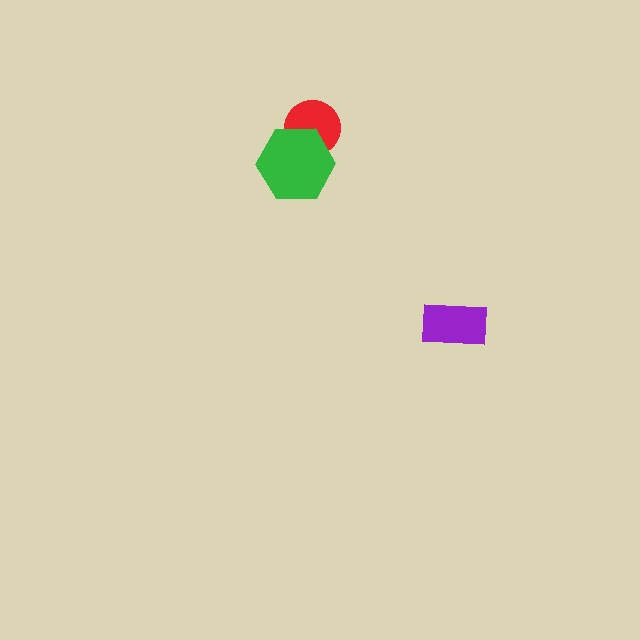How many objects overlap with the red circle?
1 object overlaps with the red circle.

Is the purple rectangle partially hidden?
No, no other shape covers it.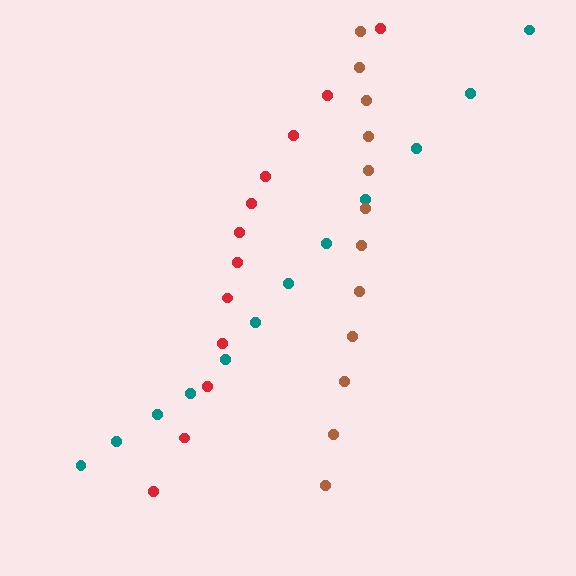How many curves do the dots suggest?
There are 3 distinct paths.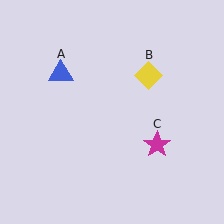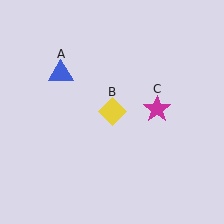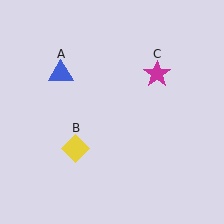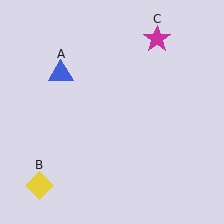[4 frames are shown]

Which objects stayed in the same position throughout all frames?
Blue triangle (object A) remained stationary.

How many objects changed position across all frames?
2 objects changed position: yellow diamond (object B), magenta star (object C).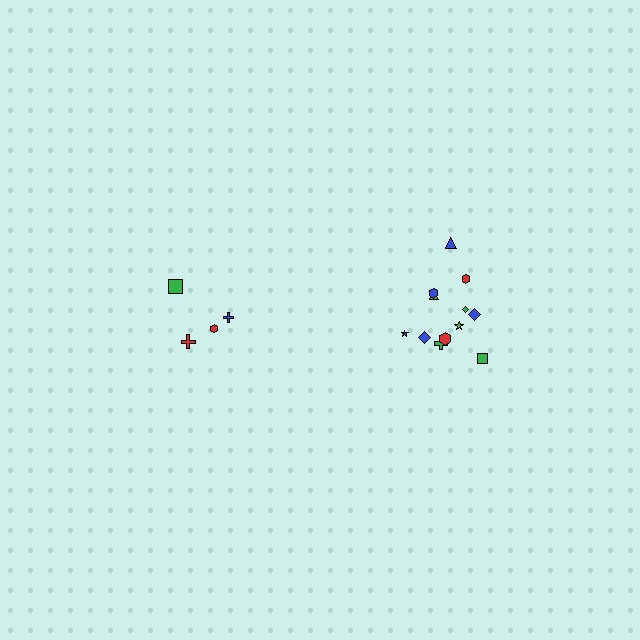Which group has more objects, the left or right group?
The right group.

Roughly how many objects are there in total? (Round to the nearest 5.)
Roughly 15 objects in total.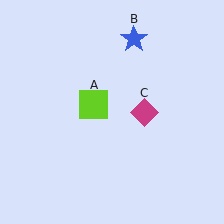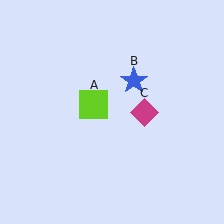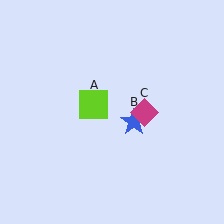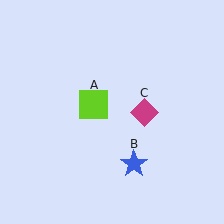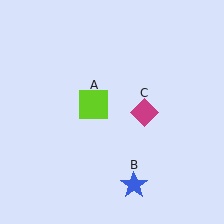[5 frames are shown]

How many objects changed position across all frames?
1 object changed position: blue star (object B).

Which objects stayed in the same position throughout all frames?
Lime square (object A) and magenta diamond (object C) remained stationary.